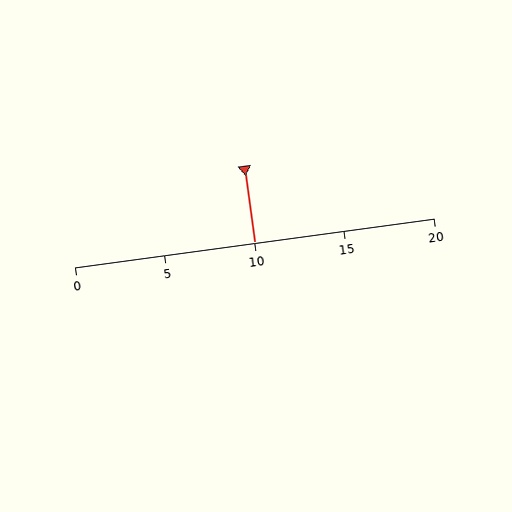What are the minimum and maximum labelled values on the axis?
The axis runs from 0 to 20.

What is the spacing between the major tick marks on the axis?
The major ticks are spaced 5 apart.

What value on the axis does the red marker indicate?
The marker indicates approximately 10.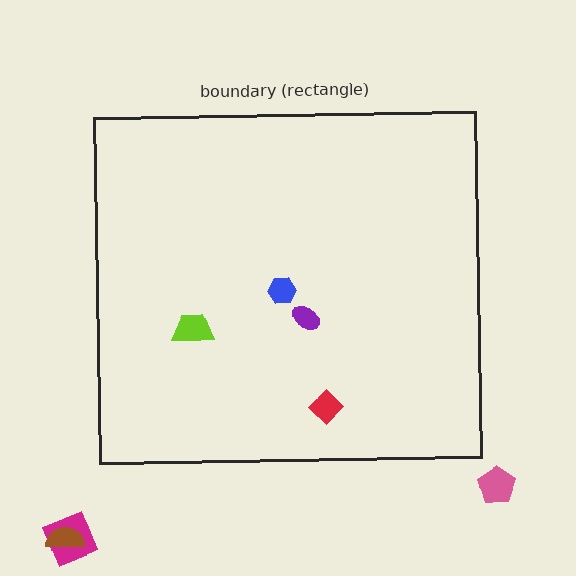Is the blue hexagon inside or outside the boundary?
Inside.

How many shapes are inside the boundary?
4 inside, 3 outside.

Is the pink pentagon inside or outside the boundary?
Outside.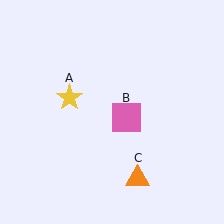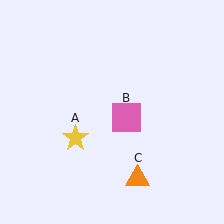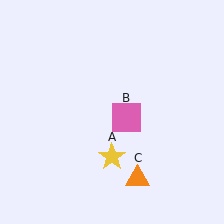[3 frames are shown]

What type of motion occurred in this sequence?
The yellow star (object A) rotated counterclockwise around the center of the scene.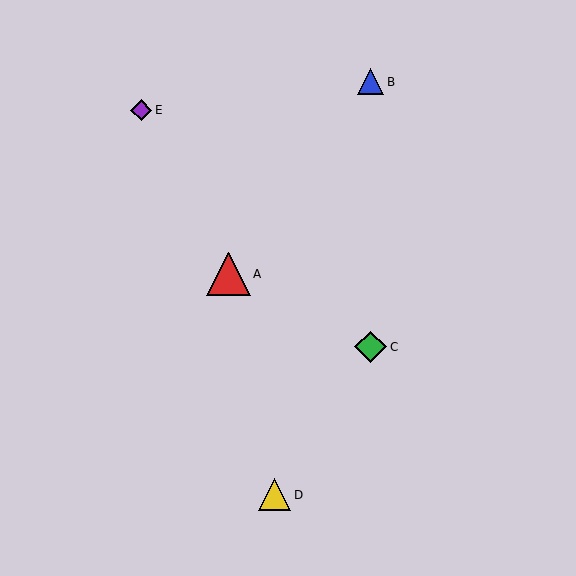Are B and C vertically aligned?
Yes, both are at x≈371.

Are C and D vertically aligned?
No, C is at x≈371 and D is at x≈275.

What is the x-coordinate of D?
Object D is at x≈275.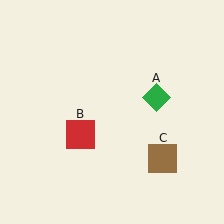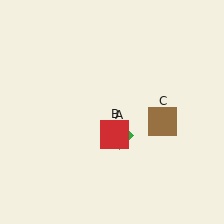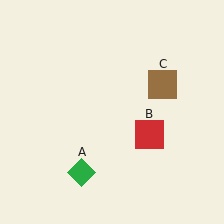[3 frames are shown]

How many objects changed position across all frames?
3 objects changed position: green diamond (object A), red square (object B), brown square (object C).